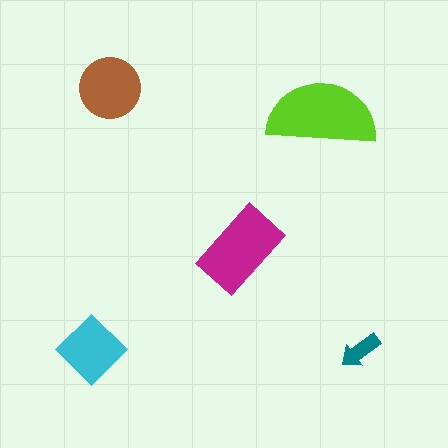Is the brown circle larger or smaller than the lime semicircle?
Smaller.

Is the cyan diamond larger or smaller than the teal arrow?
Larger.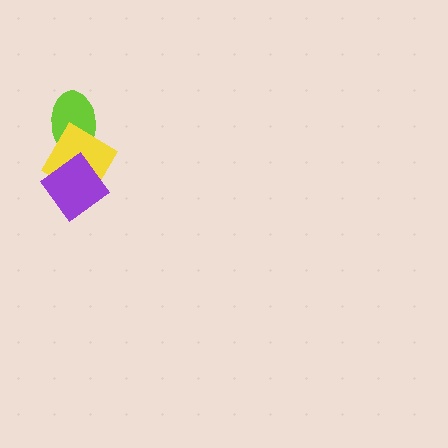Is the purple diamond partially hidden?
No, no other shape covers it.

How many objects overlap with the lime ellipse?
1 object overlaps with the lime ellipse.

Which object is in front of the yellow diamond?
The purple diamond is in front of the yellow diamond.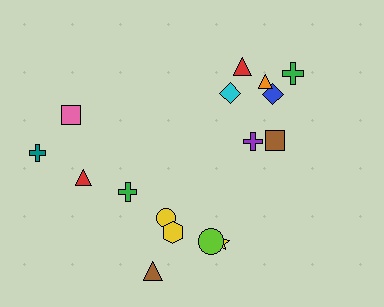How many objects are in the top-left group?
There are 3 objects.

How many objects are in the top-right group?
There are 7 objects.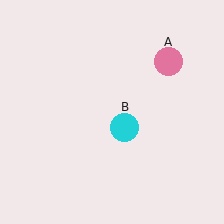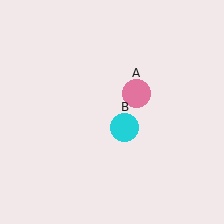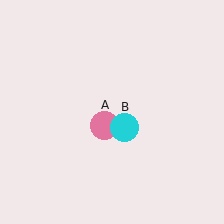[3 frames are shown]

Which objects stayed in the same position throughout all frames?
Cyan circle (object B) remained stationary.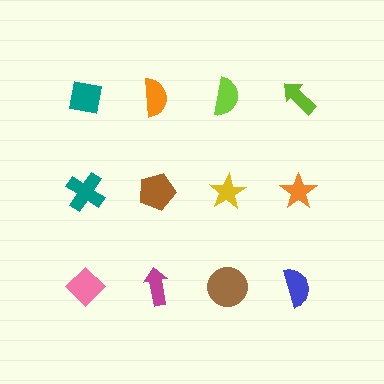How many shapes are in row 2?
4 shapes.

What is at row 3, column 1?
A pink diamond.